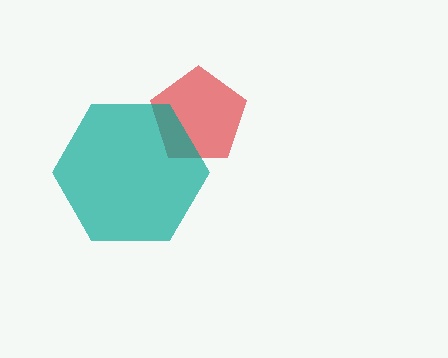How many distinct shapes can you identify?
There are 2 distinct shapes: a red pentagon, a teal hexagon.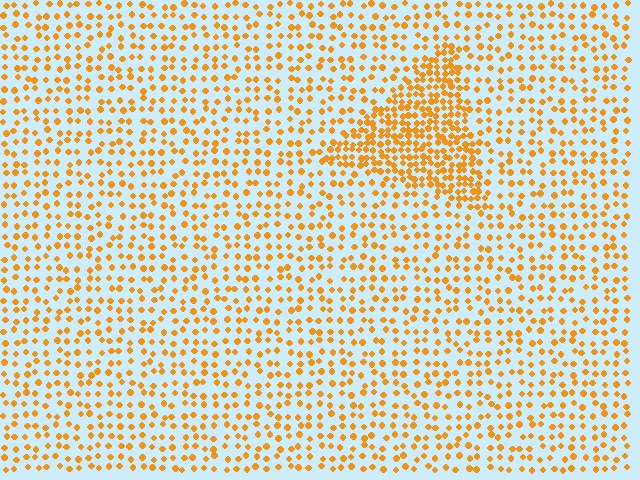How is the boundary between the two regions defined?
The boundary is defined by a change in element density (approximately 2.3x ratio). All elements are the same color, size, and shape.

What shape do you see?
I see a triangle.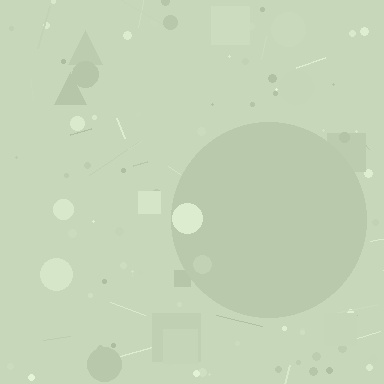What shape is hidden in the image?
A circle is hidden in the image.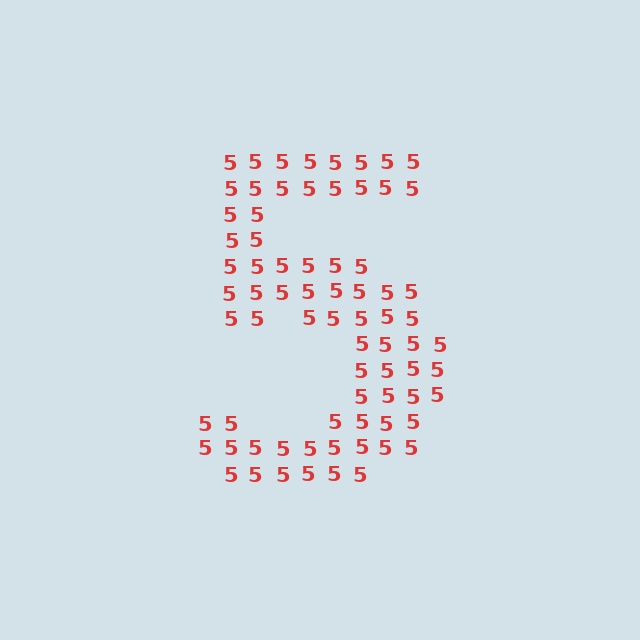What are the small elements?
The small elements are digit 5's.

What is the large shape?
The large shape is the digit 5.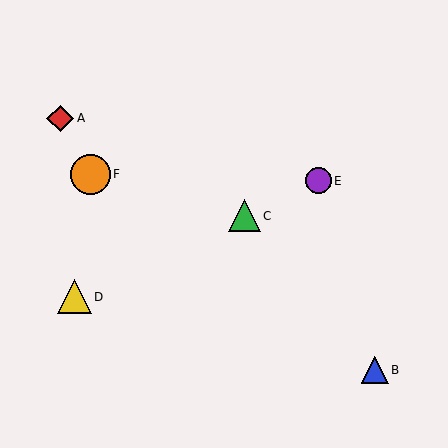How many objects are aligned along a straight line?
3 objects (C, D, E) are aligned along a straight line.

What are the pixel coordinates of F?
Object F is at (90, 174).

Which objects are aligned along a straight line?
Objects C, D, E are aligned along a straight line.